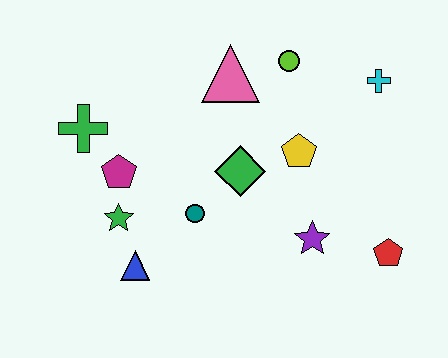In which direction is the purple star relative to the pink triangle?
The purple star is below the pink triangle.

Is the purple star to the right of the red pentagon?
No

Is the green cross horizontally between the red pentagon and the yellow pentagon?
No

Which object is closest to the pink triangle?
The lime circle is closest to the pink triangle.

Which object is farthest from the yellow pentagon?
The green cross is farthest from the yellow pentagon.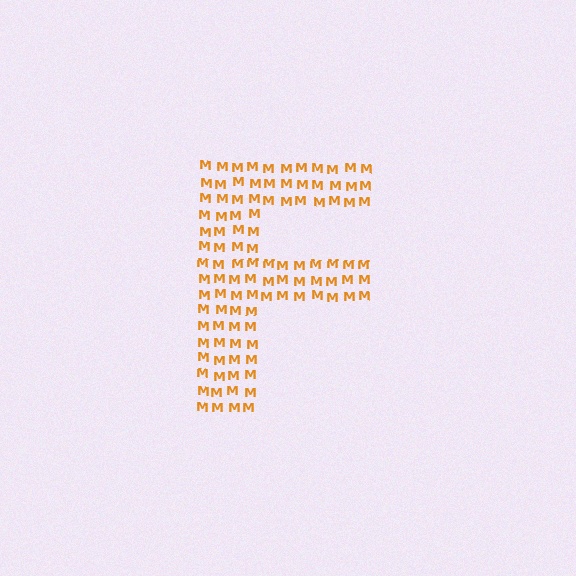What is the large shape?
The large shape is the letter F.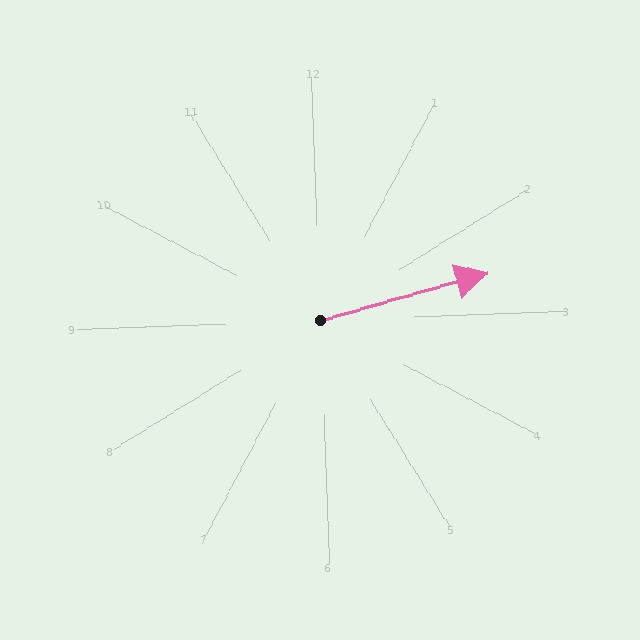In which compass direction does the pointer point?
East.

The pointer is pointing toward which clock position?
Roughly 3 o'clock.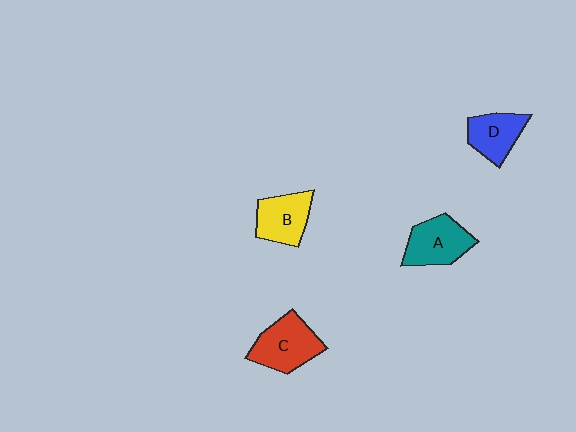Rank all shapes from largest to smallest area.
From largest to smallest: C (red), A (teal), B (yellow), D (blue).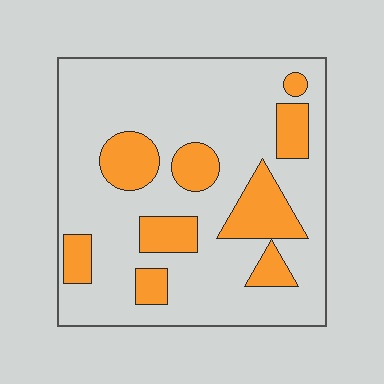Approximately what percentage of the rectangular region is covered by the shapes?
Approximately 25%.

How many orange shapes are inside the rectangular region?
9.